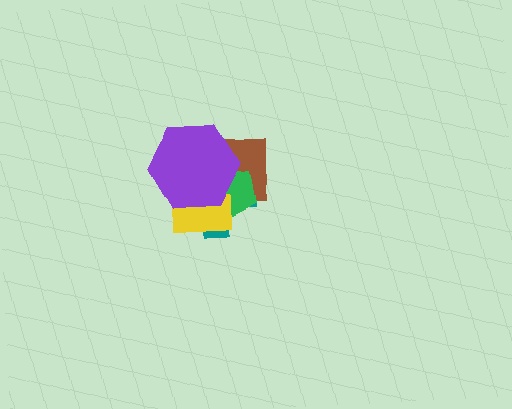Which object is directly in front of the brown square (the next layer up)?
The green pentagon is directly in front of the brown square.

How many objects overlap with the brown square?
4 objects overlap with the brown square.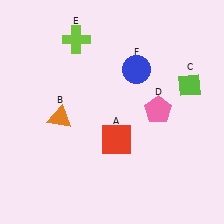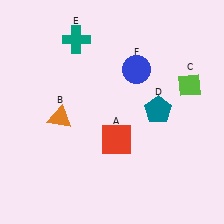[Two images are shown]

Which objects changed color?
D changed from pink to teal. E changed from lime to teal.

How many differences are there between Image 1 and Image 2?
There are 2 differences between the two images.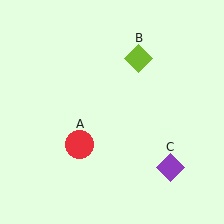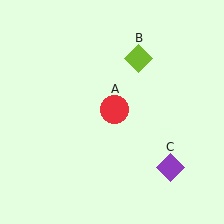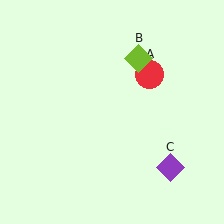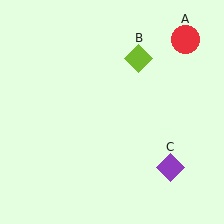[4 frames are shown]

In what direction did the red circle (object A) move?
The red circle (object A) moved up and to the right.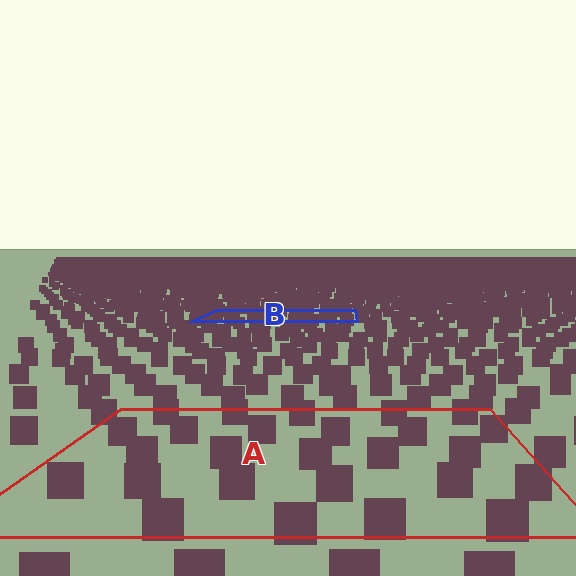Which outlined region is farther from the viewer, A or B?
Region B is farther from the viewer — the texture elements inside it appear smaller and more densely packed.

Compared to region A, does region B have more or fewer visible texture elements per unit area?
Region B has more texture elements per unit area — they are packed more densely because it is farther away.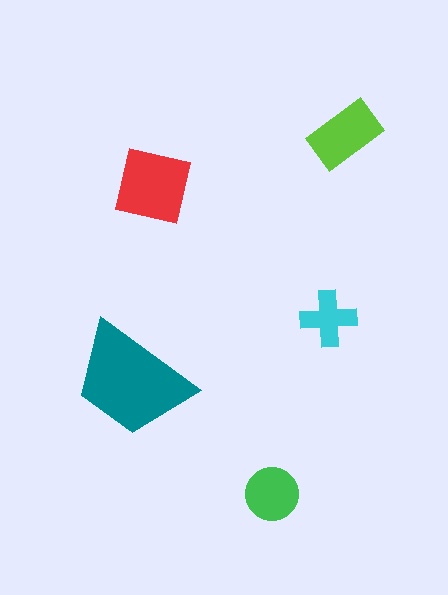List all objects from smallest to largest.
The cyan cross, the green circle, the lime rectangle, the red square, the teal trapezoid.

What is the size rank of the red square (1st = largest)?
2nd.